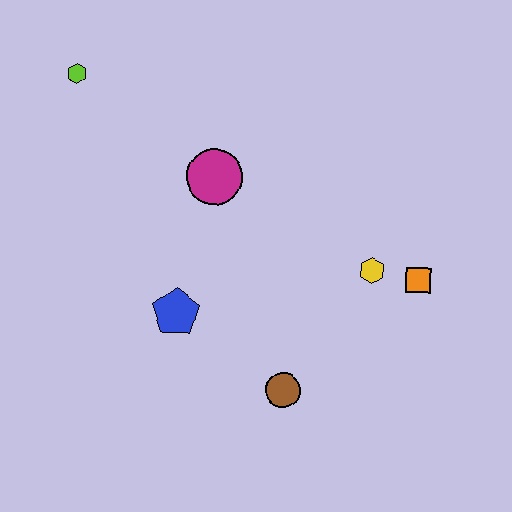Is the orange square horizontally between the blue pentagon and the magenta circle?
No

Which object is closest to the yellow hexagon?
The orange square is closest to the yellow hexagon.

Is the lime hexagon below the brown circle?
No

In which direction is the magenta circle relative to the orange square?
The magenta circle is to the left of the orange square.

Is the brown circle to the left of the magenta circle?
No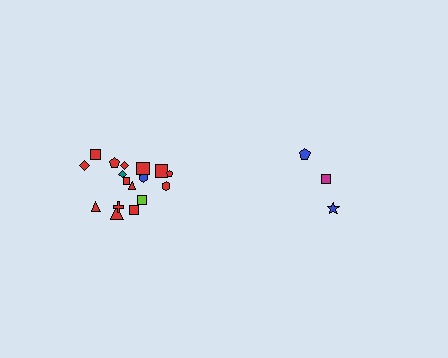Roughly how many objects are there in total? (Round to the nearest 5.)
Roughly 20 objects in total.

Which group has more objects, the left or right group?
The left group.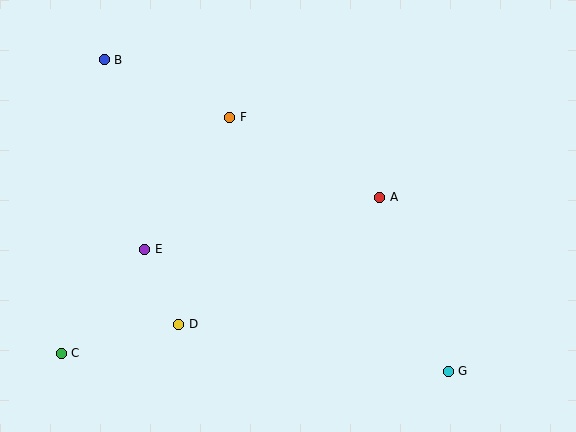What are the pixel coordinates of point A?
Point A is at (380, 197).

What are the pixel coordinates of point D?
Point D is at (179, 324).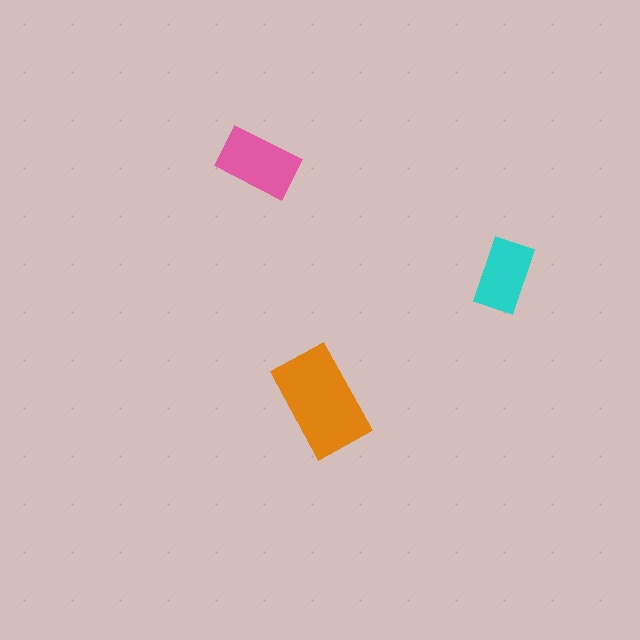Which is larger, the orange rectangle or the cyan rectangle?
The orange one.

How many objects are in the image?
There are 3 objects in the image.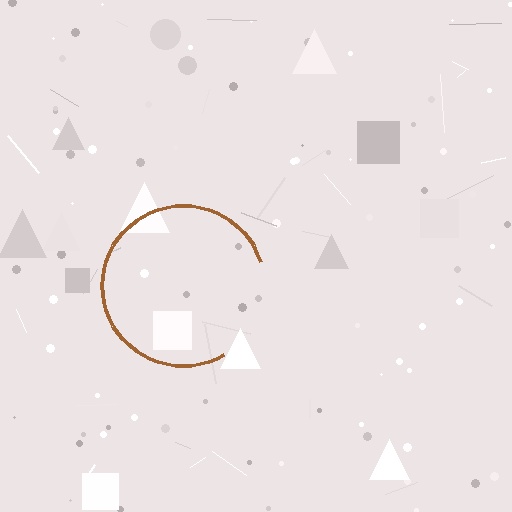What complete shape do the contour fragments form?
The contour fragments form a circle.